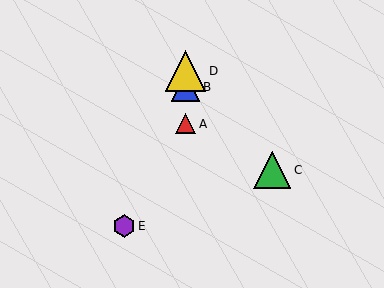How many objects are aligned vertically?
3 objects (A, B, D) are aligned vertically.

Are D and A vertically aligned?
Yes, both are at x≈185.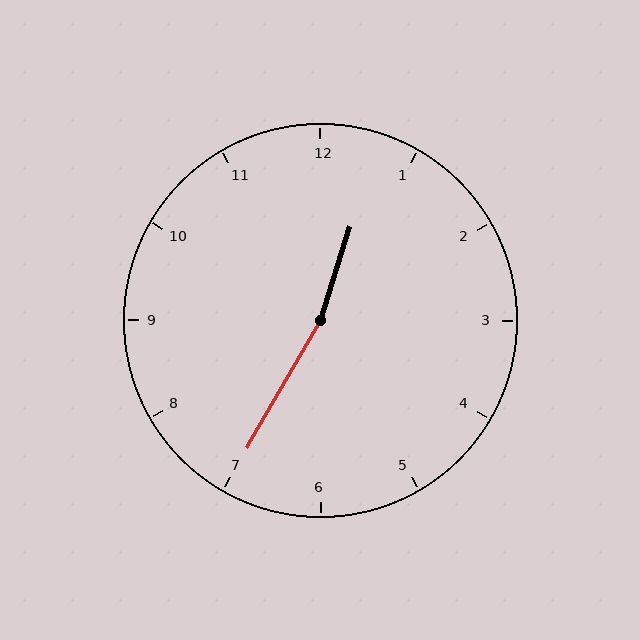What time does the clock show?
12:35.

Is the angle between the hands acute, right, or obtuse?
It is obtuse.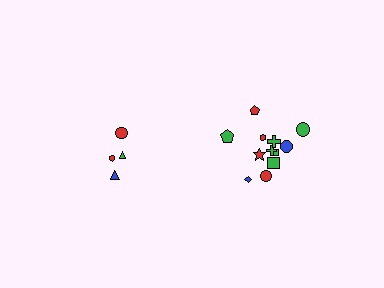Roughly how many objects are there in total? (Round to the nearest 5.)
Roughly 15 objects in total.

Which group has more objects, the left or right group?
The right group.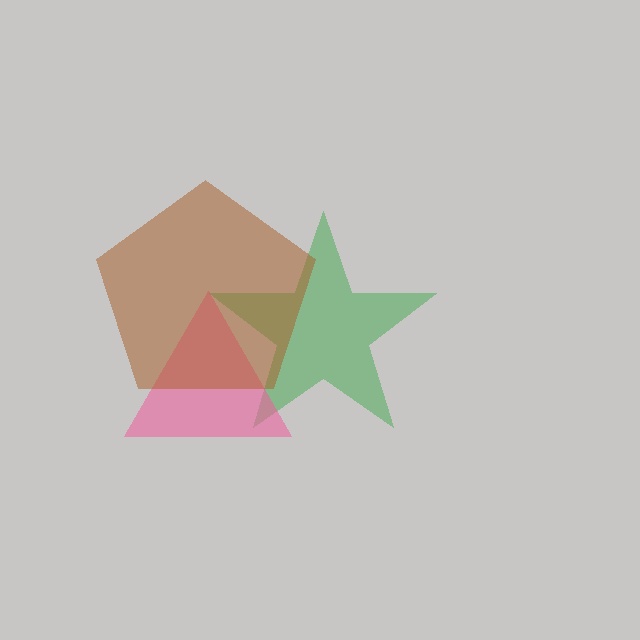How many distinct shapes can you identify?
There are 3 distinct shapes: a green star, a pink triangle, a brown pentagon.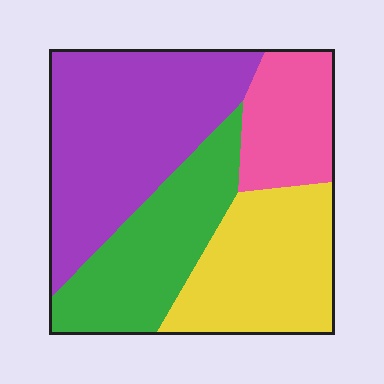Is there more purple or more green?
Purple.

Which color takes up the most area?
Purple, at roughly 35%.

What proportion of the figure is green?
Green takes up about one quarter (1/4) of the figure.